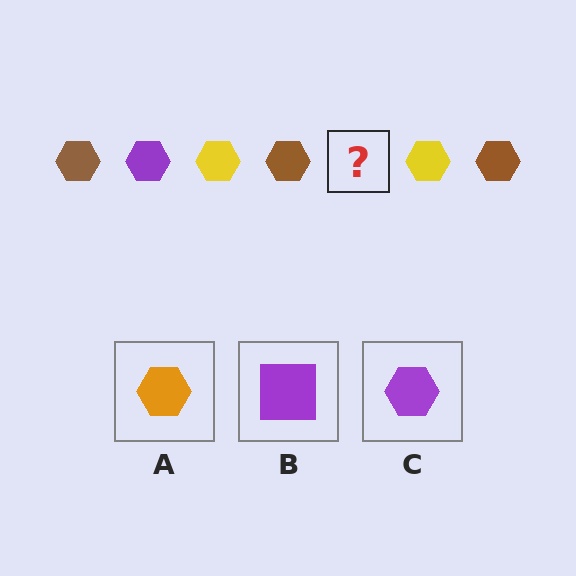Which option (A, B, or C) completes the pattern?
C.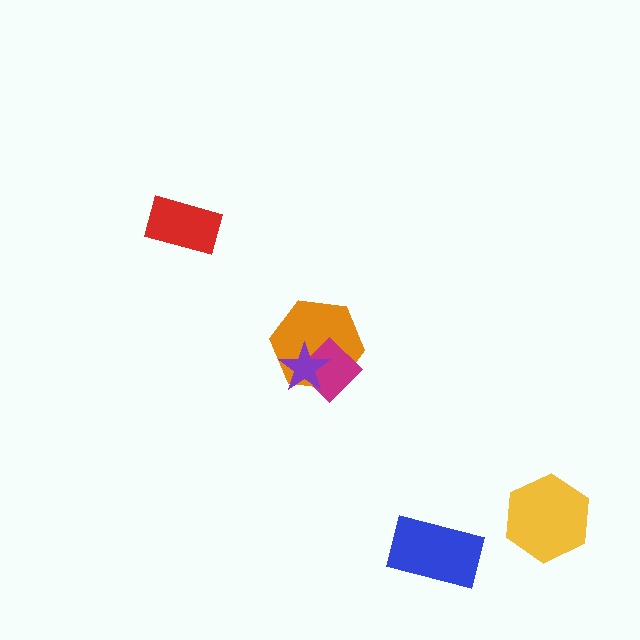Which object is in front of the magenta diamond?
The purple star is in front of the magenta diamond.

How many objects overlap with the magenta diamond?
2 objects overlap with the magenta diamond.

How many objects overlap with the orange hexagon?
2 objects overlap with the orange hexagon.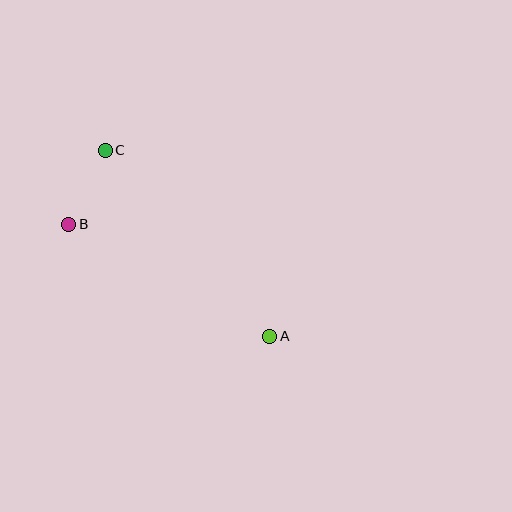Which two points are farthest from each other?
Points A and C are farthest from each other.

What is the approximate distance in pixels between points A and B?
The distance between A and B is approximately 230 pixels.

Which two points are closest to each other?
Points B and C are closest to each other.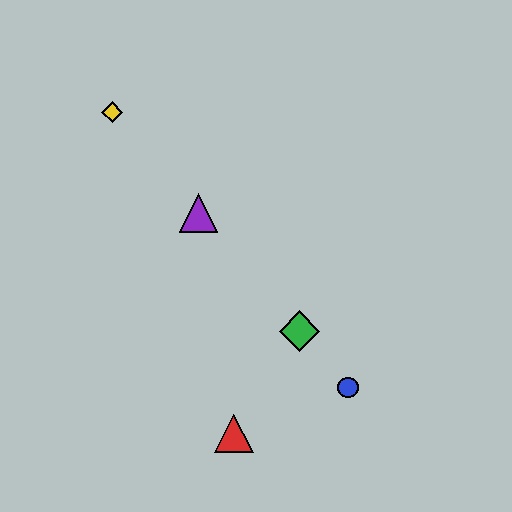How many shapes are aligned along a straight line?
4 shapes (the blue circle, the green diamond, the yellow diamond, the purple triangle) are aligned along a straight line.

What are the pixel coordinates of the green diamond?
The green diamond is at (299, 331).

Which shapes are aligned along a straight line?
The blue circle, the green diamond, the yellow diamond, the purple triangle are aligned along a straight line.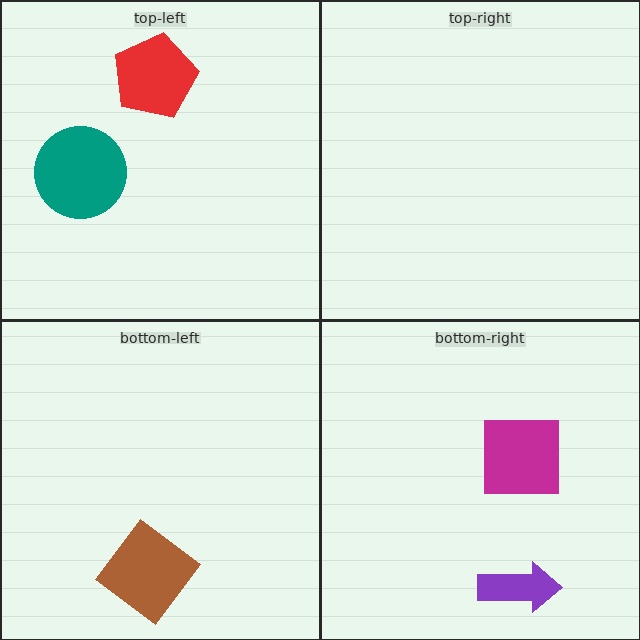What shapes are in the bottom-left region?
The brown diamond.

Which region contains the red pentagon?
The top-left region.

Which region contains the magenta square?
The bottom-right region.